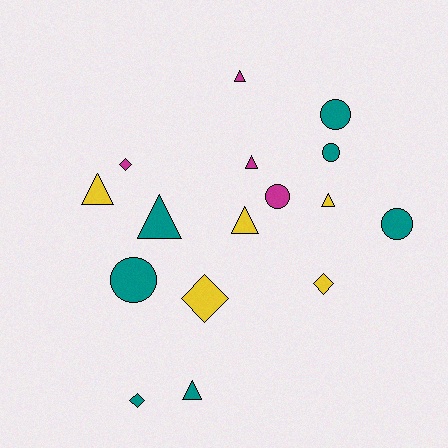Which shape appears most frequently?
Triangle, with 7 objects.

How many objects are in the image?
There are 16 objects.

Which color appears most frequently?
Teal, with 7 objects.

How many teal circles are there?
There are 4 teal circles.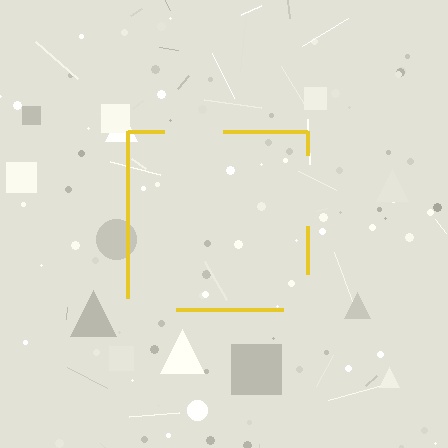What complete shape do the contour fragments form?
The contour fragments form a square.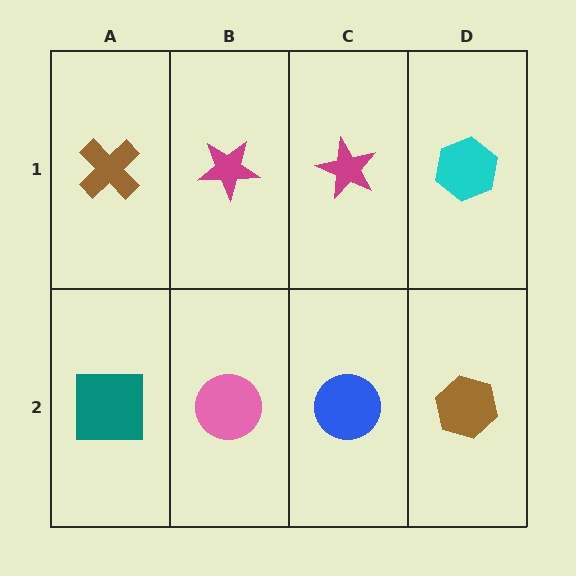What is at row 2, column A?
A teal square.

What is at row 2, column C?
A blue circle.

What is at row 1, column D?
A cyan hexagon.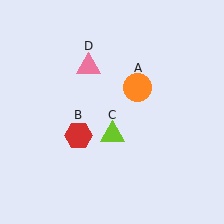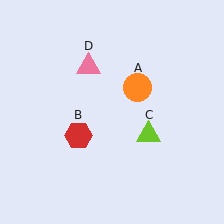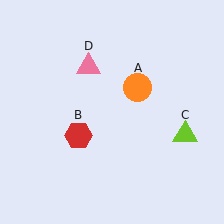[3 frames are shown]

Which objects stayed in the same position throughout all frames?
Orange circle (object A) and red hexagon (object B) and pink triangle (object D) remained stationary.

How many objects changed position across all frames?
1 object changed position: lime triangle (object C).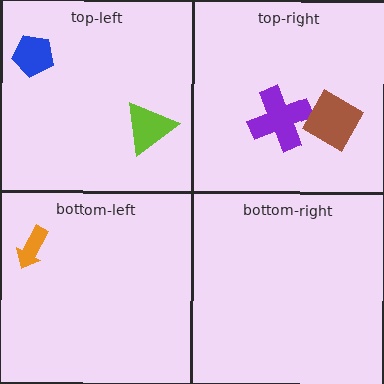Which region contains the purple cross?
The top-right region.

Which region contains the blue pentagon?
The top-left region.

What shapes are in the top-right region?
The purple cross, the brown diamond.